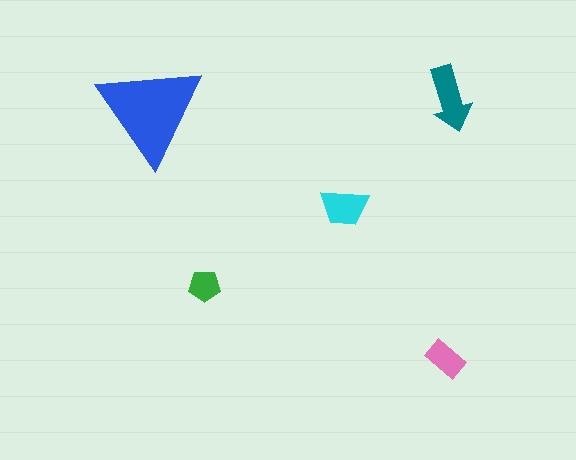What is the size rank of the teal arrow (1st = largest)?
2nd.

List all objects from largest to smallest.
The blue triangle, the teal arrow, the cyan trapezoid, the pink rectangle, the green pentagon.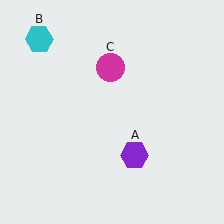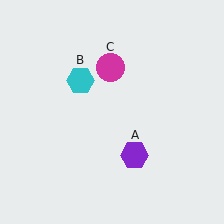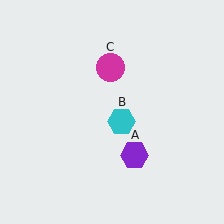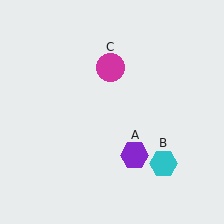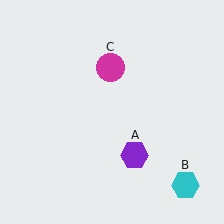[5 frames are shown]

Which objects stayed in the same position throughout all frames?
Purple hexagon (object A) and magenta circle (object C) remained stationary.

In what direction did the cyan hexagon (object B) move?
The cyan hexagon (object B) moved down and to the right.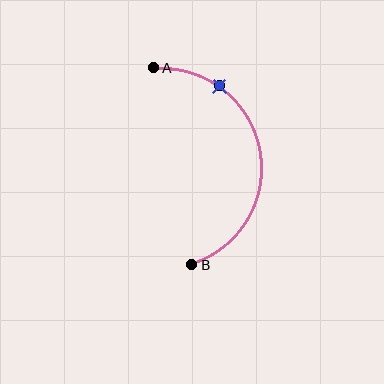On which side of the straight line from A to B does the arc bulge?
The arc bulges to the right of the straight line connecting A and B.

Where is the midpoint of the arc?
The arc midpoint is the point on the curve farthest from the straight line joining A and B. It sits to the right of that line.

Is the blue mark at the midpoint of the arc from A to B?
No. The blue mark lies on the arc but is closer to endpoint A. The arc midpoint would be at the point on the curve equidistant along the arc from both A and B.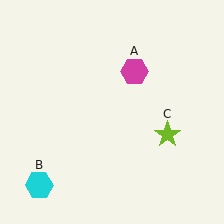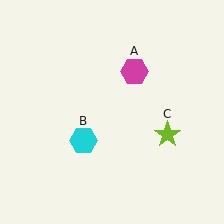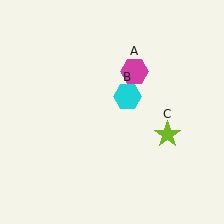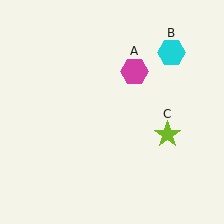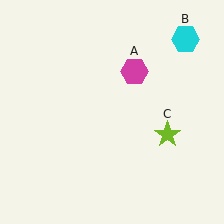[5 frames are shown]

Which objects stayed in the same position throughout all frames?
Magenta hexagon (object A) and lime star (object C) remained stationary.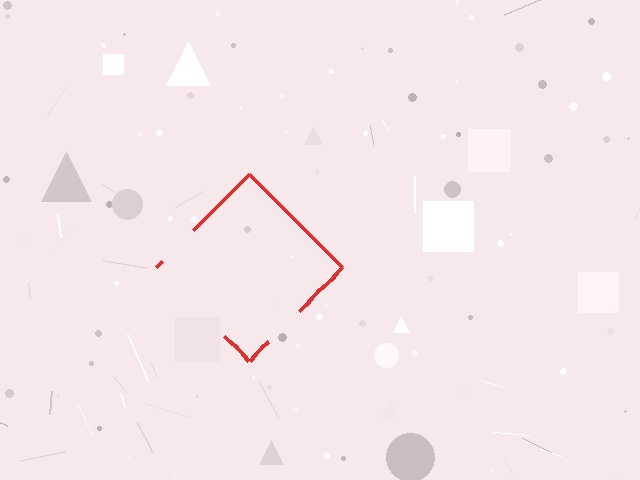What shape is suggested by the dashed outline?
The dashed outline suggests a diamond.